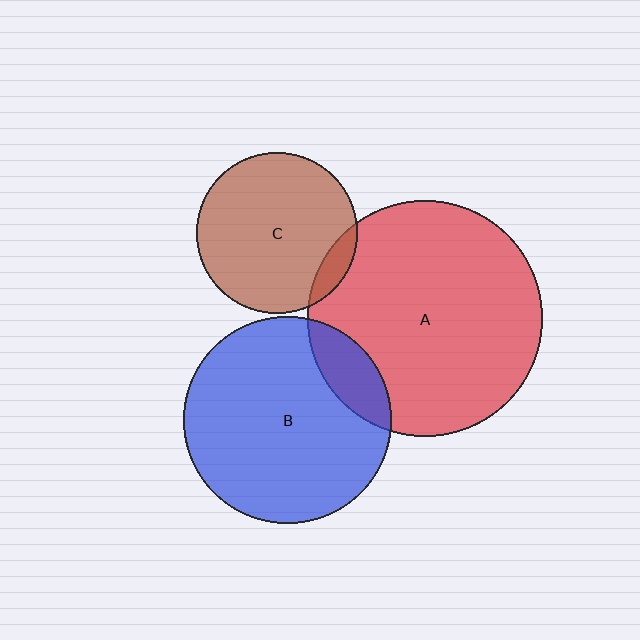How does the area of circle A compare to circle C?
Approximately 2.1 times.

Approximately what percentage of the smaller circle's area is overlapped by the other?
Approximately 10%.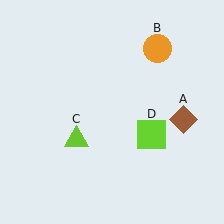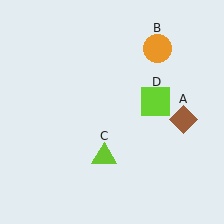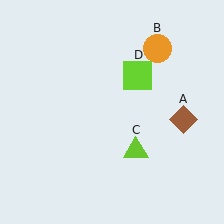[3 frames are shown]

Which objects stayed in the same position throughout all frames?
Brown diamond (object A) and orange circle (object B) remained stationary.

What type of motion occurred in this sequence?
The lime triangle (object C), lime square (object D) rotated counterclockwise around the center of the scene.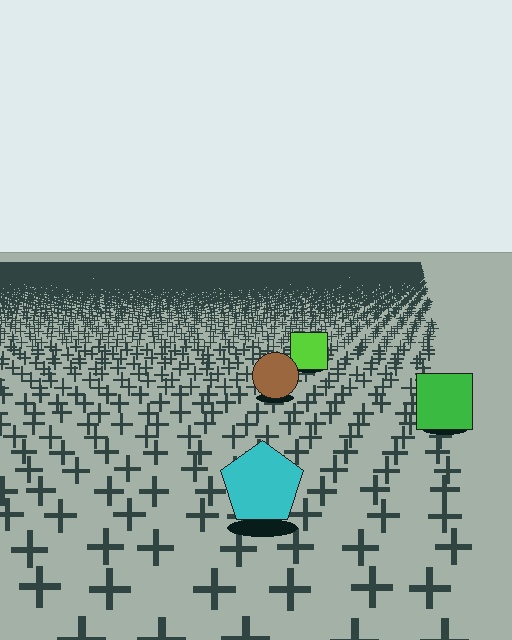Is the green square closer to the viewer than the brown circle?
Yes. The green square is closer — you can tell from the texture gradient: the ground texture is coarser near it.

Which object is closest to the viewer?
The cyan pentagon is closest. The texture marks near it are larger and more spread out.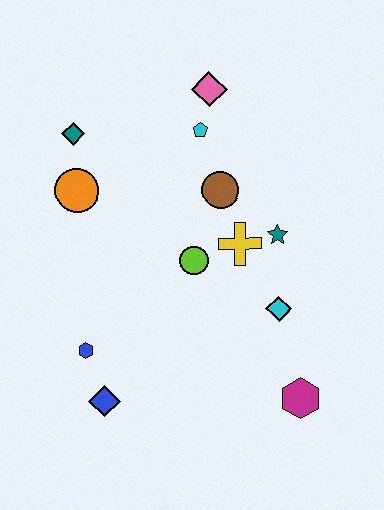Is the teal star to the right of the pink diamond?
Yes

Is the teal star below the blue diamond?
No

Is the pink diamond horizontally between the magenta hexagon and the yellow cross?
No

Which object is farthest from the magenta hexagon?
The teal diamond is farthest from the magenta hexagon.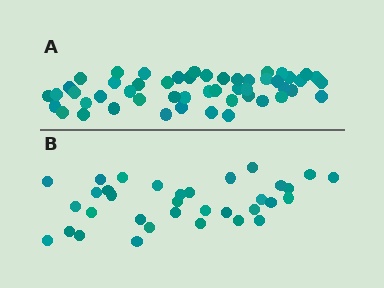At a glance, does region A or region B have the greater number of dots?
Region A (the top region) has more dots.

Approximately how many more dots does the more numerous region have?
Region A has approximately 15 more dots than region B.